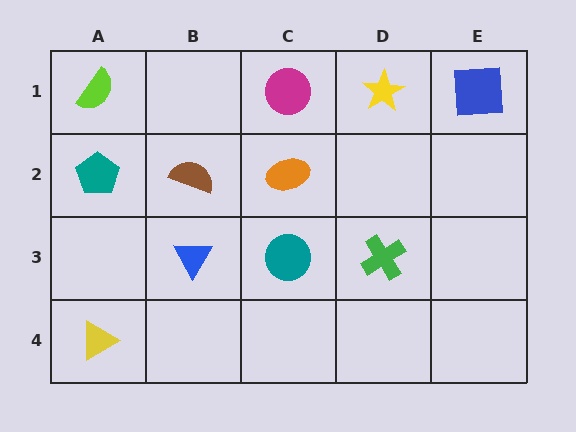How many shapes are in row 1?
4 shapes.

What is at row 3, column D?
A green cross.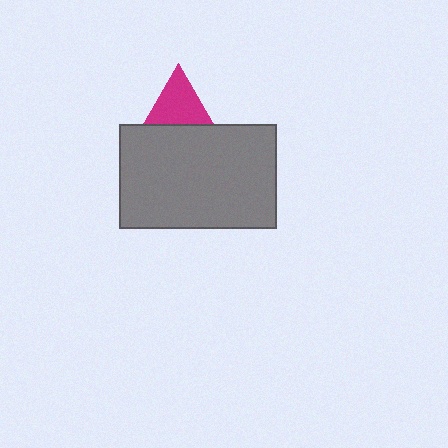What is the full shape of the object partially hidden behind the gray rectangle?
The partially hidden object is a magenta triangle.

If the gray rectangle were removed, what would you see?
You would see the complete magenta triangle.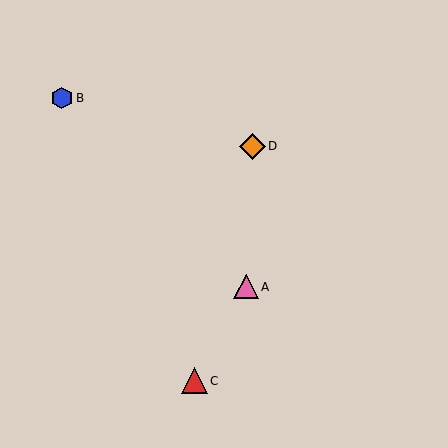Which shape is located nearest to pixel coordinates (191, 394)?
The red triangle (labeled C) at (194, 381) is nearest to that location.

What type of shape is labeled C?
Shape C is a red triangle.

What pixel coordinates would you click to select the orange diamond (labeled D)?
Click at (253, 146) to select the orange diamond D.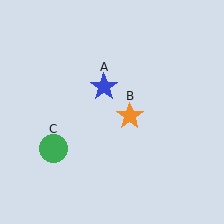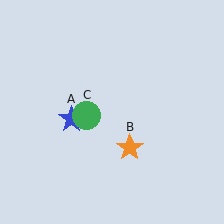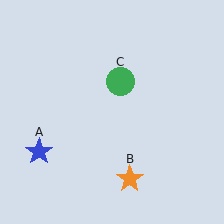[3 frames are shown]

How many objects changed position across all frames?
3 objects changed position: blue star (object A), orange star (object B), green circle (object C).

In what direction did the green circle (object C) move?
The green circle (object C) moved up and to the right.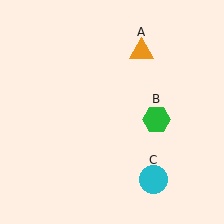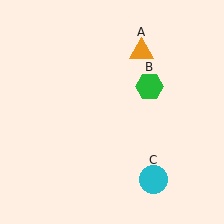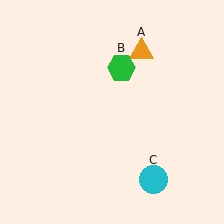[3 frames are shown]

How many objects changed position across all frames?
1 object changed position: green hexagon (object B).